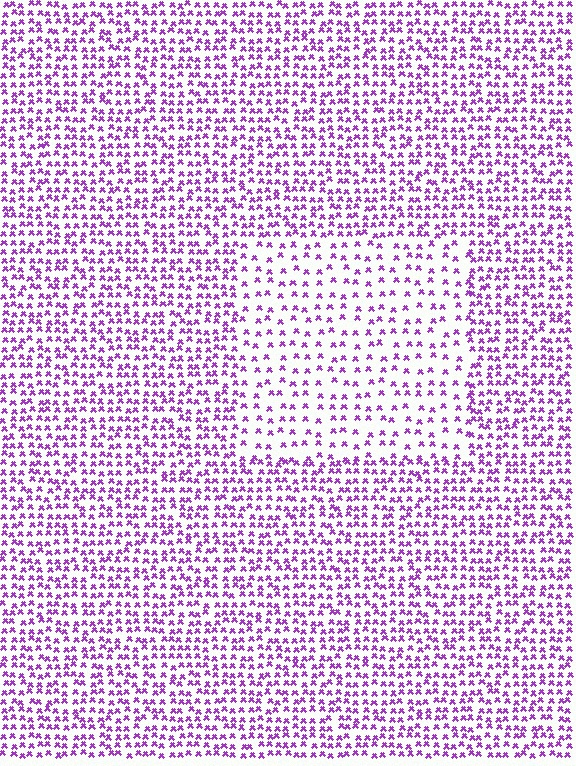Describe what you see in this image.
The image contains small purple elements arranged at two different densities. A rectangle-shaped region is visible where the elements are less densely packed than the surrounding area.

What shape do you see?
I see a rectangle.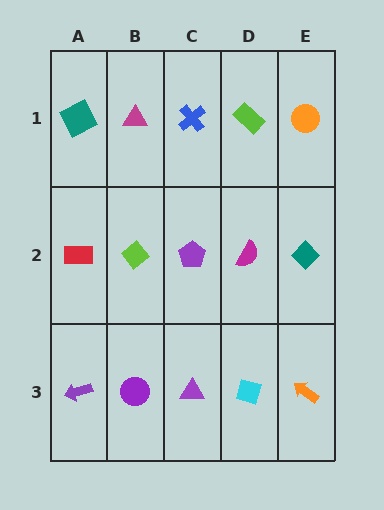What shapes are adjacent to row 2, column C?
A blue cross (row 1, column C), a purple triangle (row 3, column C), a lime diamond (row 2, column B), a magenta semicircle (row 2, column D).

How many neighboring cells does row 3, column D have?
3.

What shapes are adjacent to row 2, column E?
An orange circle (row 1, column E), an orange arrow (row 3, column E), a magenta semicircle (row 2, column D).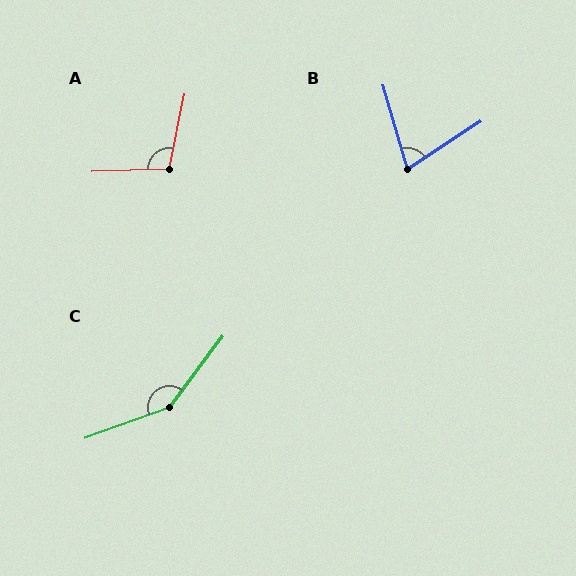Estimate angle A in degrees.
Approximately 103 degrees.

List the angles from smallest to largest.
B (73°), A (103°), C (147°).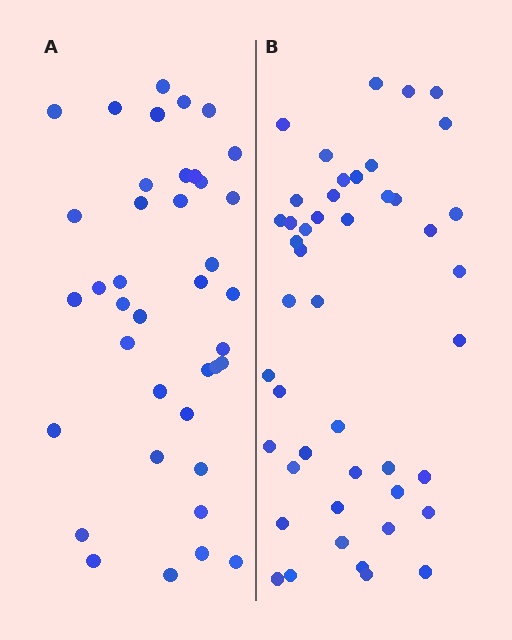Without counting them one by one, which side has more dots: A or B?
Region B (the right region) has more dots.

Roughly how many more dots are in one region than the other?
Region B has roughly 8 or so more dots than region A.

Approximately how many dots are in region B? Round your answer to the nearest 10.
About 50 dots. (The exact count is 46, which rounds to 50.)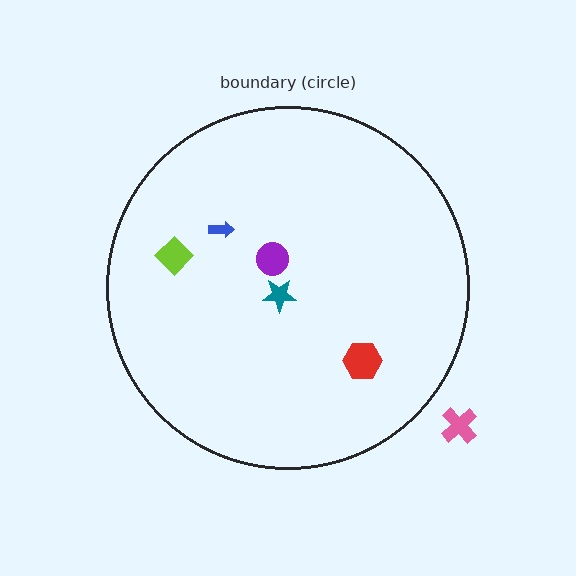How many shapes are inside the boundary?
5 inside, 1 outside.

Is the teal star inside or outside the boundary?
Inside.